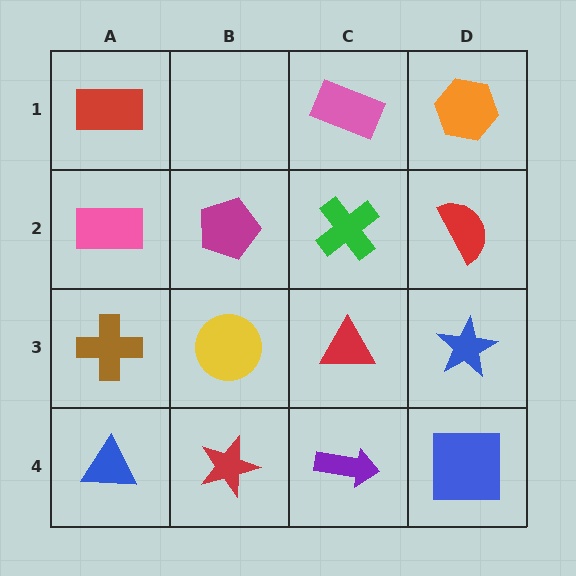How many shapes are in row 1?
3 shapes.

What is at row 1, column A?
A red rectangle.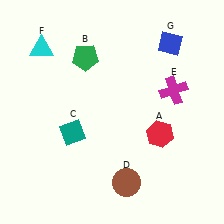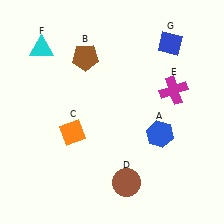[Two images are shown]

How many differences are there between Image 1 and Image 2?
There are 3 differences between the two images.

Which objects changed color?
A changed from red to blue. B changed from green to brown. C changed from teal to orange.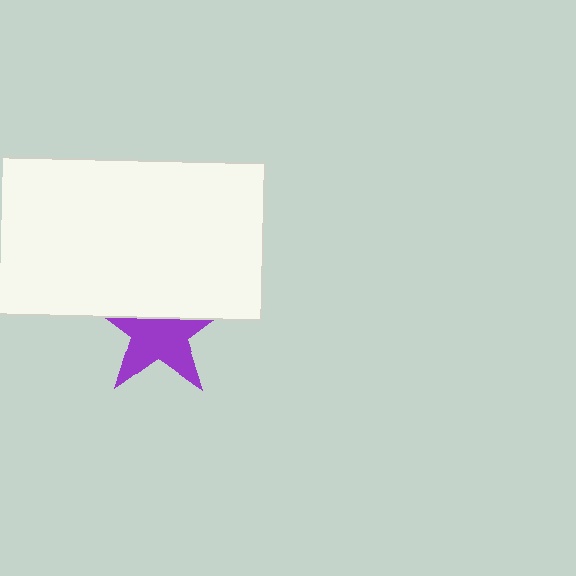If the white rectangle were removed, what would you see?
You would see the complete purple star.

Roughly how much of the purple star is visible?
About half of it is visible (roughly 62%).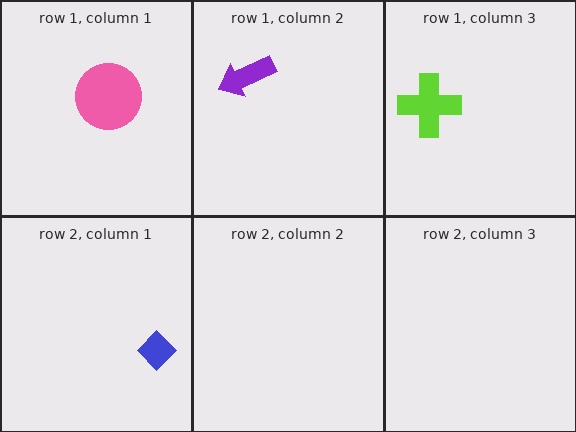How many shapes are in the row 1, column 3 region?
1.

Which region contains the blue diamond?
The row 2, column 1 region.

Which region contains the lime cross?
The row 1, column 3 region.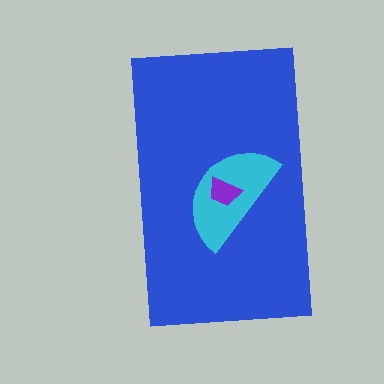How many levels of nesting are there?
3.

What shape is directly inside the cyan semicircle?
The purple trapezoid.